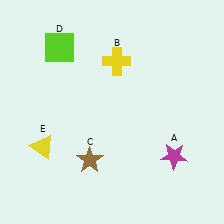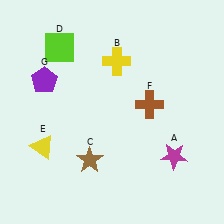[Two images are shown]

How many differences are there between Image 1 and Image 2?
There are 2 differences between the two images.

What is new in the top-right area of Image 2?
A brown cross (F) was added in the top-right area of Image 2.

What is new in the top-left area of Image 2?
A purple pentagon (G) was added in the top-left area of Image 2.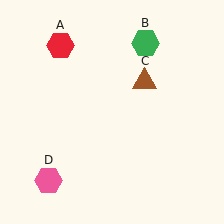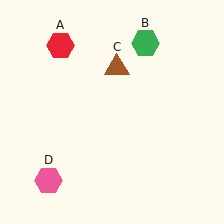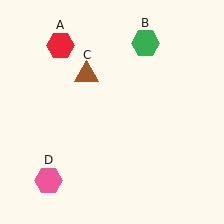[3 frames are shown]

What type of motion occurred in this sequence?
The brown triangle (object C) rotated counterclockwise around the center of the scene.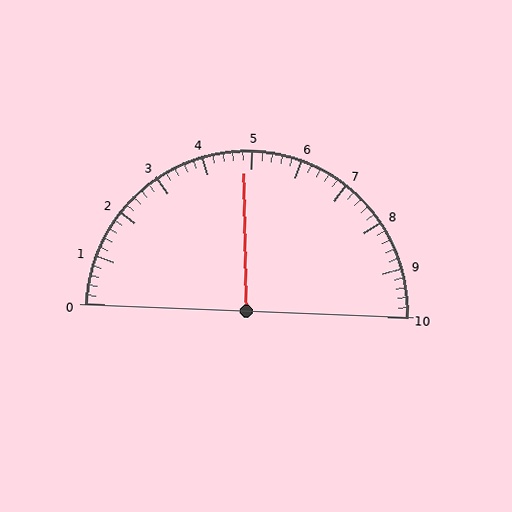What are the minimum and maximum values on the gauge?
The gauge ranges from 0 to 10.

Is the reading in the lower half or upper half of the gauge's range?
The reading is in the lower half of the range (0 to 10).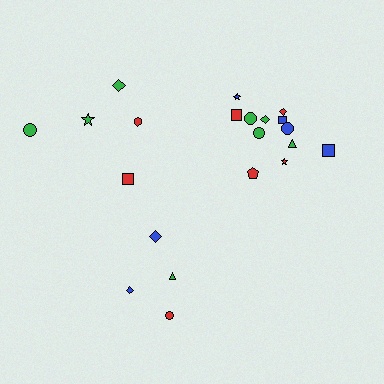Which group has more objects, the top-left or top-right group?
The top-right group.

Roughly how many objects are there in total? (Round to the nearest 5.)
Roughly 20 objects in total.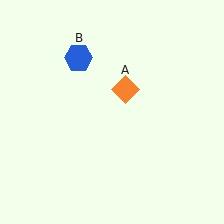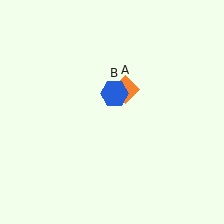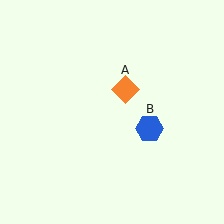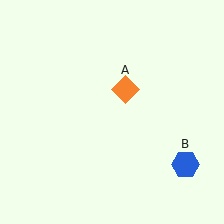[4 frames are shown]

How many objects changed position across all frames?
1 object changed position: blue hexagon (object B).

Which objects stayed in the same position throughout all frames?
Orange diamond (object A) remained stationary.